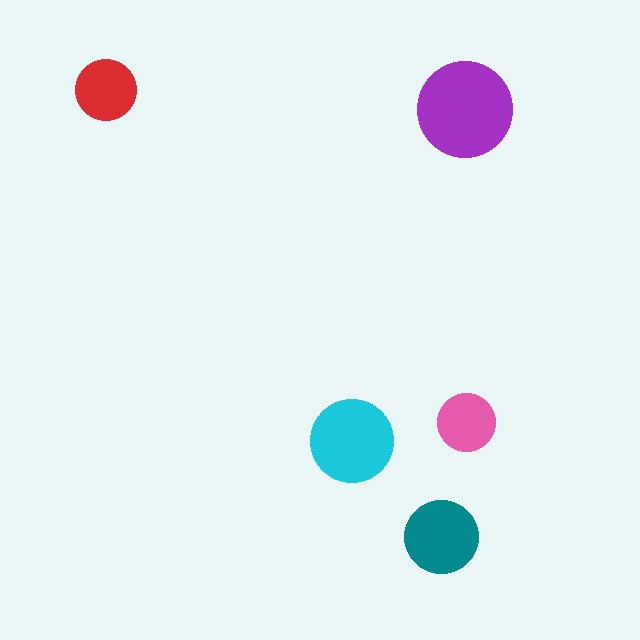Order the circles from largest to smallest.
the purple one, the cyan one, the teal one, the red one, the pink one.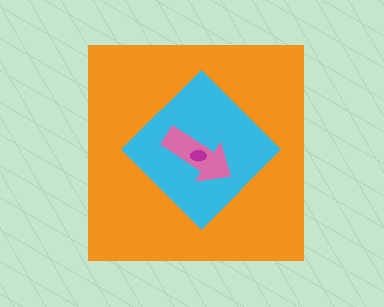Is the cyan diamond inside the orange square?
Yes.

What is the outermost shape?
The orange square.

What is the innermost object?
The magenta ellipse.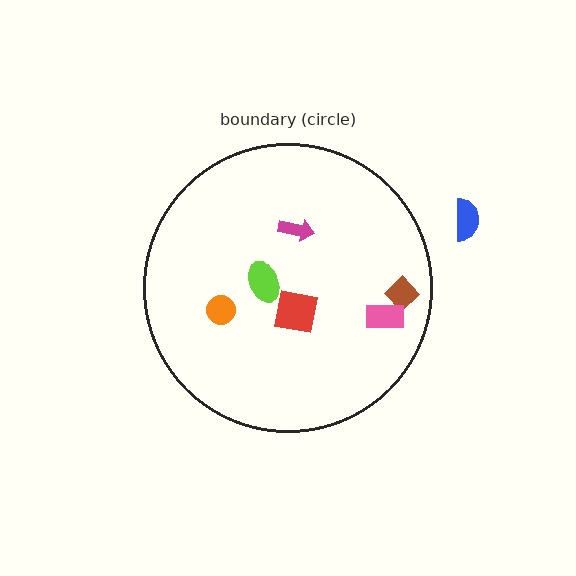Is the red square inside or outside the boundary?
Inside.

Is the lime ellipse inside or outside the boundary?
Inside.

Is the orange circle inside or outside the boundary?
Inside.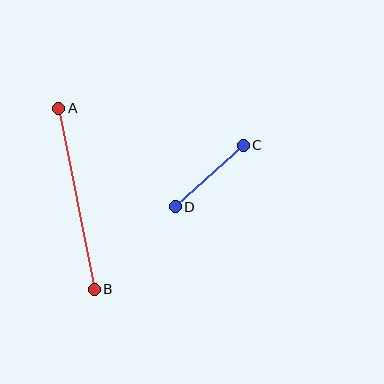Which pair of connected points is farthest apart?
Points A and B are farthest apart.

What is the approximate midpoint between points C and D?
The midpoint is at approximately (209, 176) pixels.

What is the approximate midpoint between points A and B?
The midpoint is at approximately (76, 199) pixels.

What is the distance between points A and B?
The distance is approximately 184 pixels.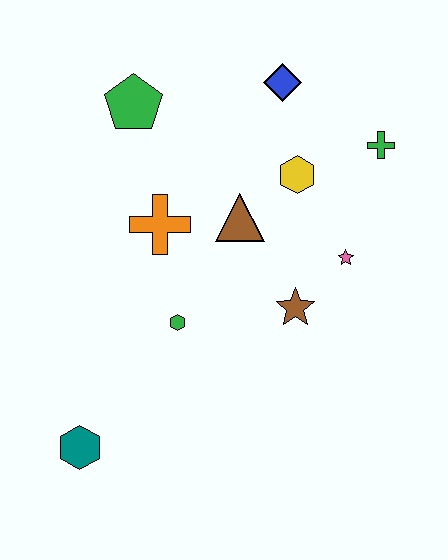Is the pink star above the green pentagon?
No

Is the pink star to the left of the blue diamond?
No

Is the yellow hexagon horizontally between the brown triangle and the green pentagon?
No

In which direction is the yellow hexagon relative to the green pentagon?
The yellow hexagon is to the right of the green pentagon.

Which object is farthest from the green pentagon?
The teal hexagon is farthest from the green pentagon.